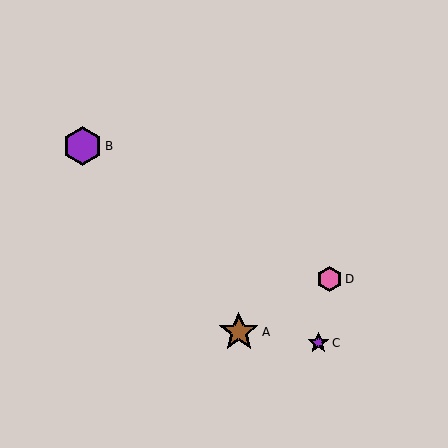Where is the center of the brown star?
The center of the brown star is at (239, 332).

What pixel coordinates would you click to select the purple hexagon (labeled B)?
Click at (82, 146) to select the purple hexagon B.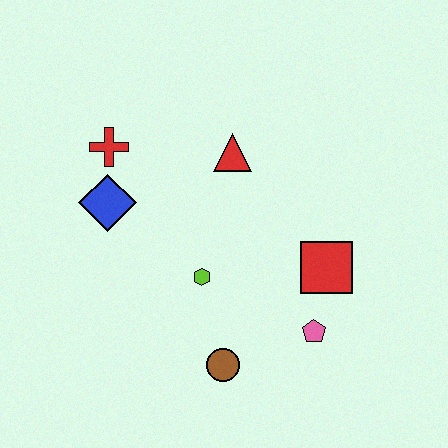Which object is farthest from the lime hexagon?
The red cross is farthest from the lime hexagon.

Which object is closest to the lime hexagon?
The brown circle is closest to the lime hexagon.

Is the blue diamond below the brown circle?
No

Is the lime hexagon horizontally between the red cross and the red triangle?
Yes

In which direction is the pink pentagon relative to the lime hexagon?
The pink pentagon is to the right of the lime hexagon.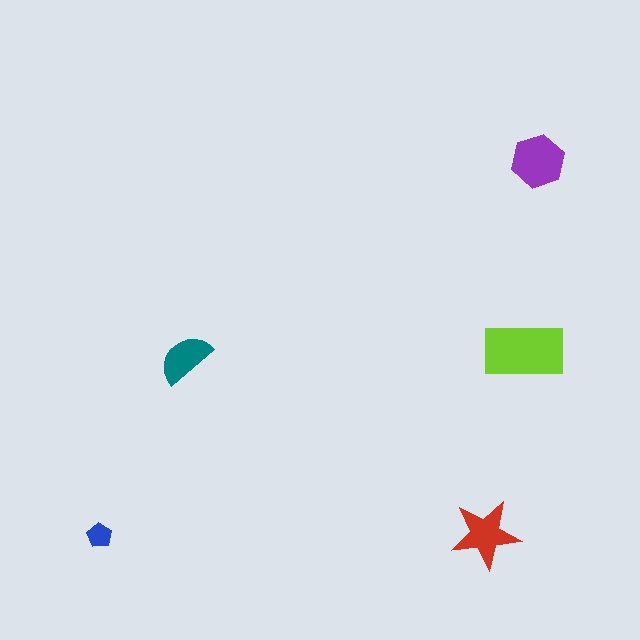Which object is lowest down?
The blue pentagon is bottommost.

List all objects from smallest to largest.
The blue pentagon, the teal semicircle, the red star, the purple hexagon, the lime rectangle.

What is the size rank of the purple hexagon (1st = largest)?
2nd.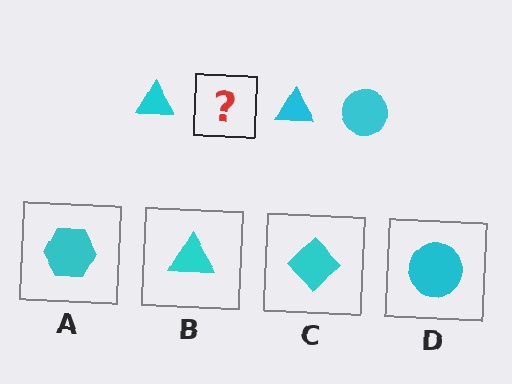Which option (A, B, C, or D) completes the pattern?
D.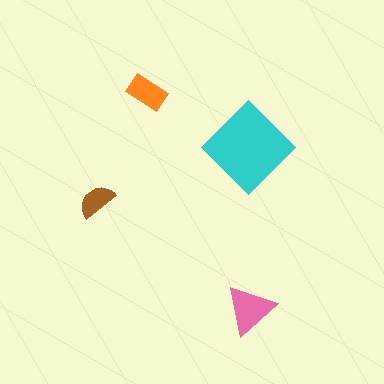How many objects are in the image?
There are 4 objects in the image.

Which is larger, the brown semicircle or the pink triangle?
The pink triangle.